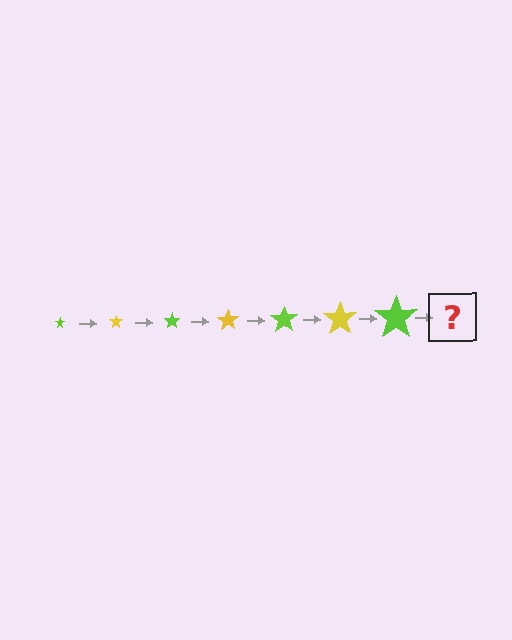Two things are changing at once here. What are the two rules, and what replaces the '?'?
The two rules are that the star grows larger each step and the color cycles through lime and yellow. The '?' should be a yellow star, larger than the previous one.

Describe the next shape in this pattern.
It should be a yellow star, larger than the previous one.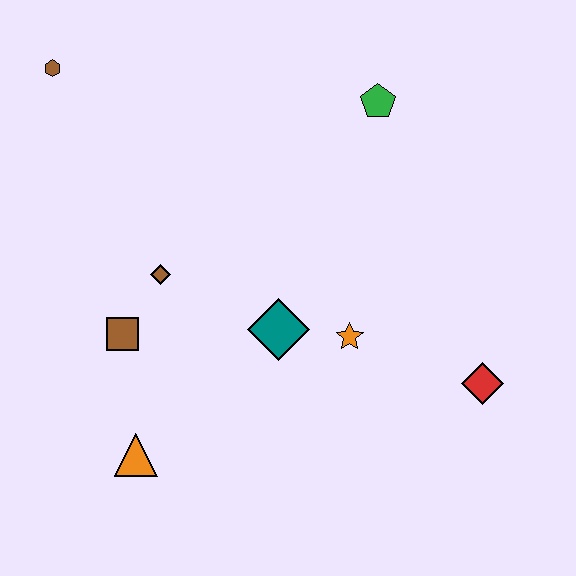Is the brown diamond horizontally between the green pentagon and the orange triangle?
Yes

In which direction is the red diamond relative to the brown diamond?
The red diamond is to the right of the brown diamond.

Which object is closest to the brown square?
The brown diamond is closest to the brown square.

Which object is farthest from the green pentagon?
The orange triangle is farthest from the green pentagon.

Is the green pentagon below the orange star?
No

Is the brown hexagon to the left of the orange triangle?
Yes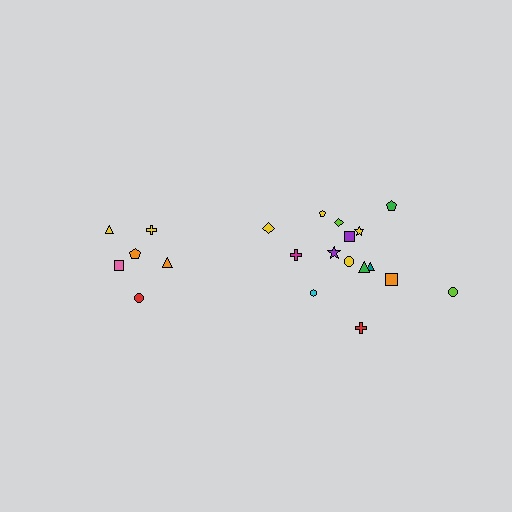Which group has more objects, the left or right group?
The right group.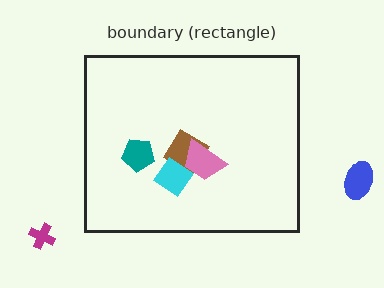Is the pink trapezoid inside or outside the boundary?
Inside.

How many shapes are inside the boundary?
4 inside, 2 outside.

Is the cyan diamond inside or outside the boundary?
Inside.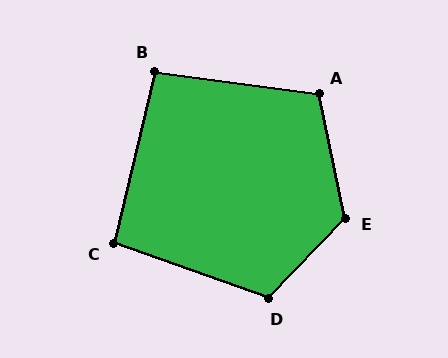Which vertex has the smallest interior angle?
B, at approximately 96 degrees.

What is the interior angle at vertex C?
Approximately 96 degrees (obtuse).